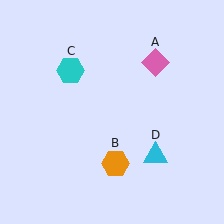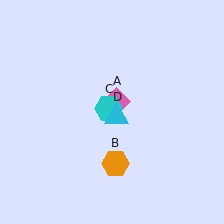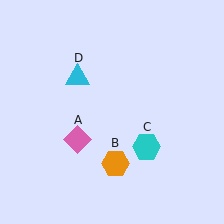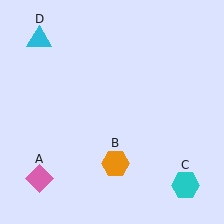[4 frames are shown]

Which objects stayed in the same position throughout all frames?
Orange hexagon (object B) remained stationary.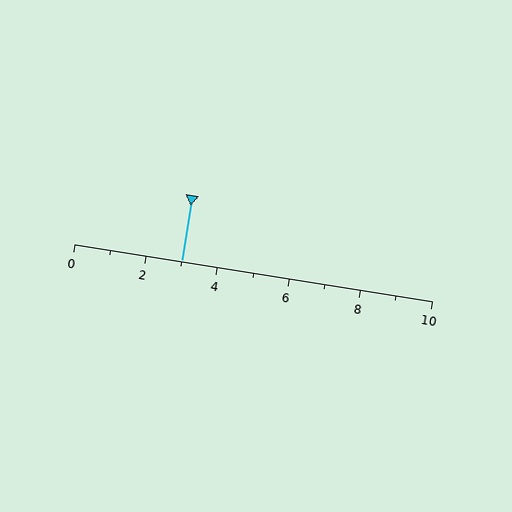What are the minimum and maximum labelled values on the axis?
The axis runs from 0 to 10.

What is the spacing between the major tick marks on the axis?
The major ticks are spaced 2 apart.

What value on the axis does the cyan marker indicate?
The marker indicates approximately 3.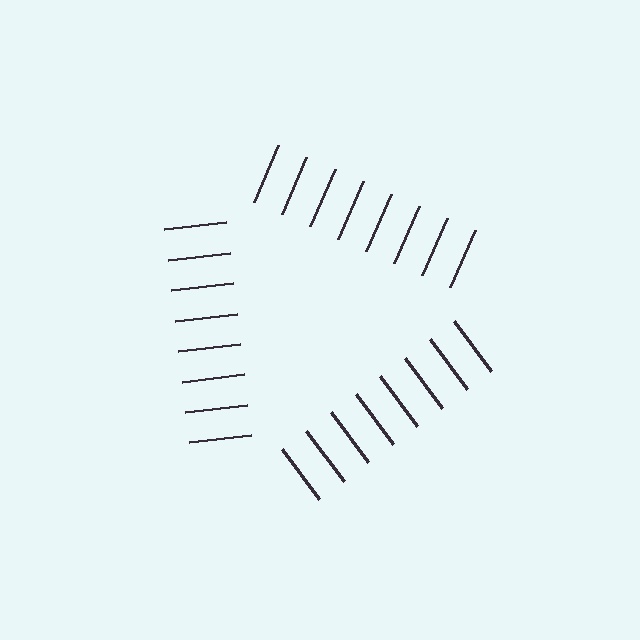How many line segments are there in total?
24 — 8 along each of the 3 edges.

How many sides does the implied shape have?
3 sides — the line-ends trace a triangle.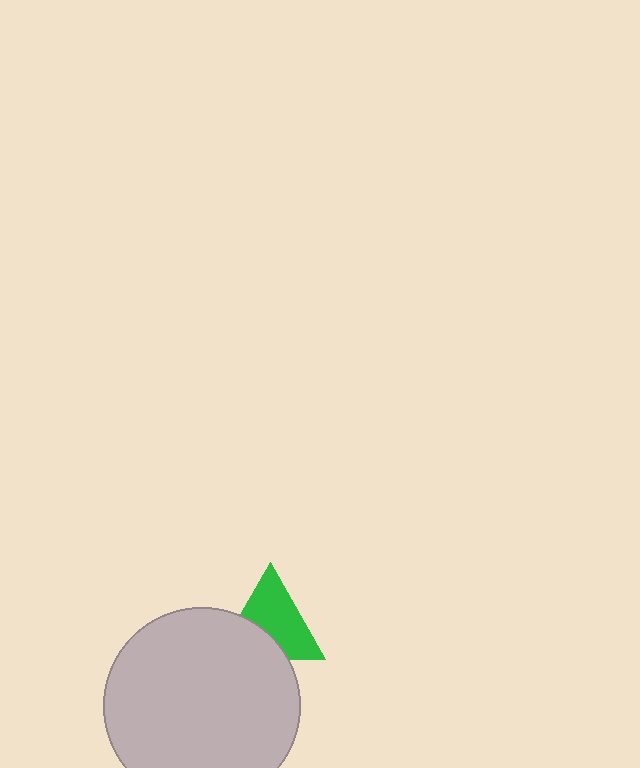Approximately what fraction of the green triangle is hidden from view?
Roughly 35% of the green triangle is hidden behind the light gray circle.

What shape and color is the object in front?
The object in front is a light gray circle.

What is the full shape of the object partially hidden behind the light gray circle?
The partially hidden object is a green triangle.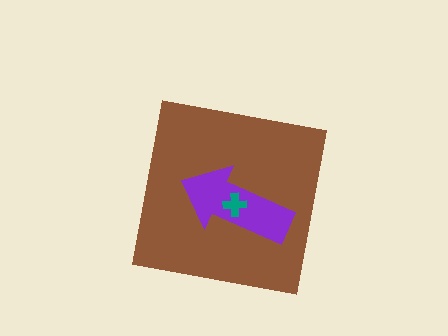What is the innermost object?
The teal cross.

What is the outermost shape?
The brown square.